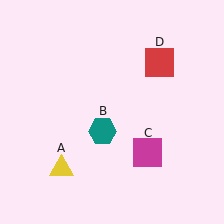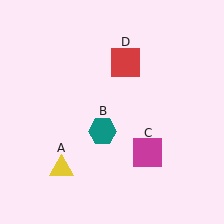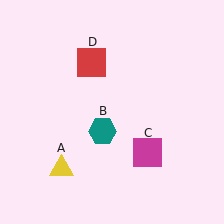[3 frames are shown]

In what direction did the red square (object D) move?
The red square (object D) moved left.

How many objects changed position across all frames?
1 object changed position: red square (object D).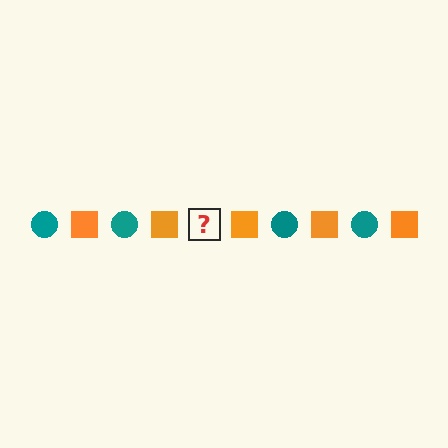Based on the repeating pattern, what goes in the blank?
The blank should be a teal circle.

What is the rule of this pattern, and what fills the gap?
The rule is that the pattern alternates between teal circle and orange square. The gap should be filled with a teal circle.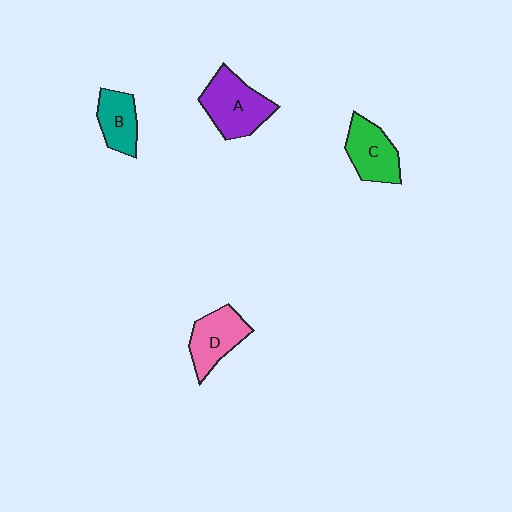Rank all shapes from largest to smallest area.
From largest to smallest: A (purple), C (green), D (pink), B (teal).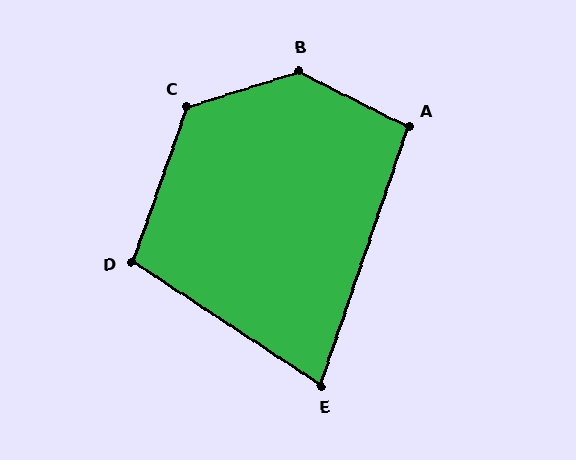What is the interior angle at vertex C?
Approximately 127 degrees (obtuse).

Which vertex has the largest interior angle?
B, at approximately 135 degrees.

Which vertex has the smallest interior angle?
E, at approximately 75 degrees.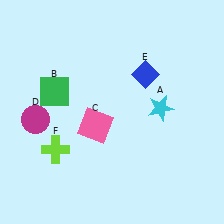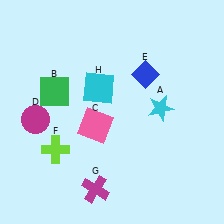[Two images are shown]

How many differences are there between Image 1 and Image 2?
There are 2 differences between the two images.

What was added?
A magenta cross (G), a cyan square (H) were added in Image 2.